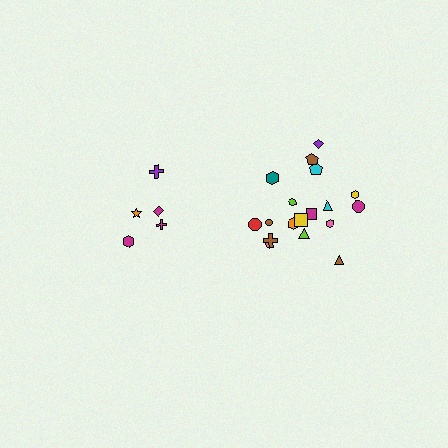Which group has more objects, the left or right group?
The right group.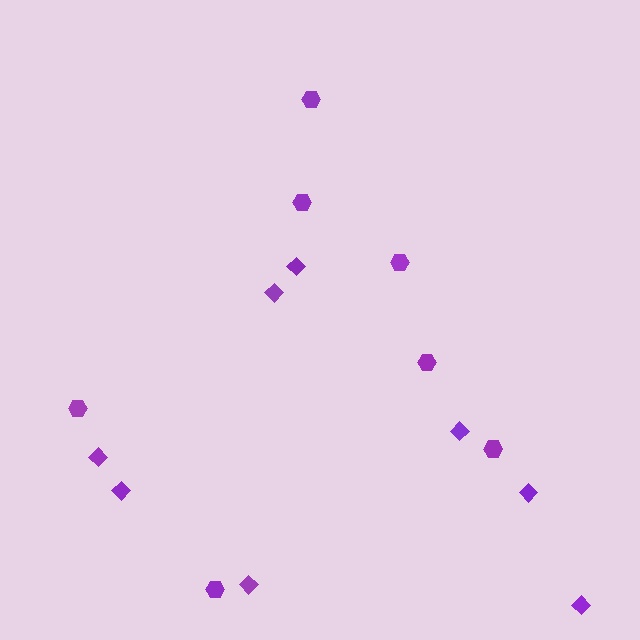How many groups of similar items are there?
There are 2 groups: one group of hexagons (7) and one group of diamonds (8).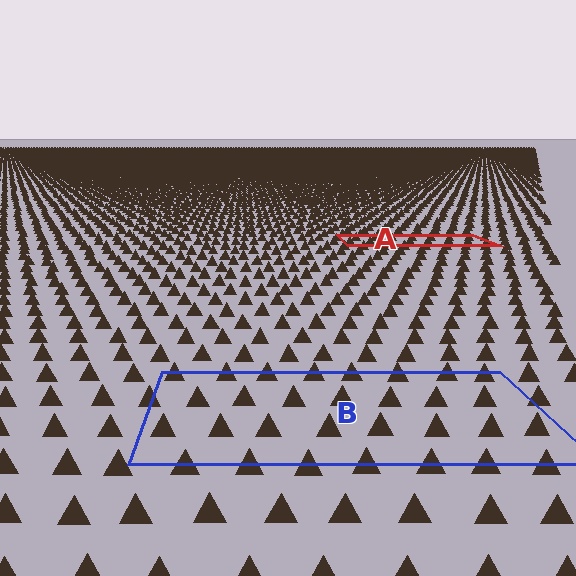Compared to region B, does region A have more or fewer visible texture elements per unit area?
Region A has more texture elements per unit area — they are packed more densely because it is farther away.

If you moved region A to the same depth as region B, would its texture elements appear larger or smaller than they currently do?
They would appear larger. At a closer depth, the same texture elements are projected at a bigger on-screen size.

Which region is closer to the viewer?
Region B is closer. The texture elements there are larger and more spread out.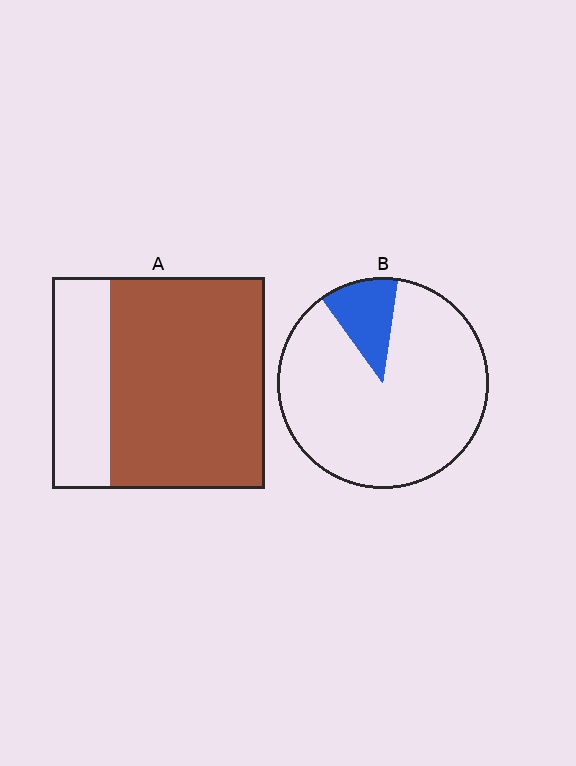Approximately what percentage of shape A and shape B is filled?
A is approximately 75% and B is approximately 10%.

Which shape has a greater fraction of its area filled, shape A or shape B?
Shape A.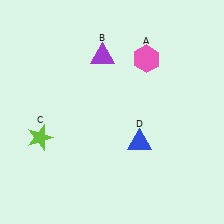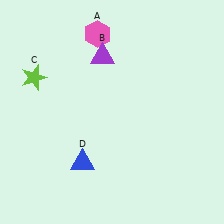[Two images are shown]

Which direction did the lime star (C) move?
The lime star (C) moved up.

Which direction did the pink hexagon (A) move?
The pink hexagon (A) moved left.